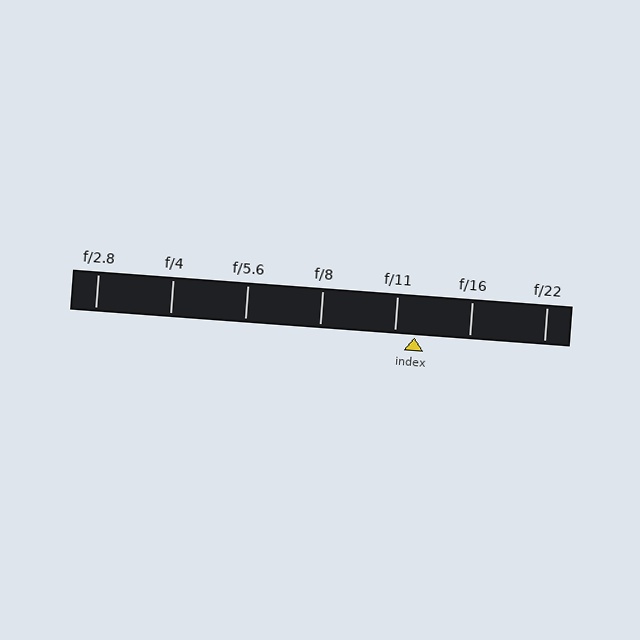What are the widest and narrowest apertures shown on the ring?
The widest aperture shown is f/2.8 and the narrowest is f/22.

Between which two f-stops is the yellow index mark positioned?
The index mark is between f/11 and f/16.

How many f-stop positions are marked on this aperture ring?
There are 7 f-stop positions marked.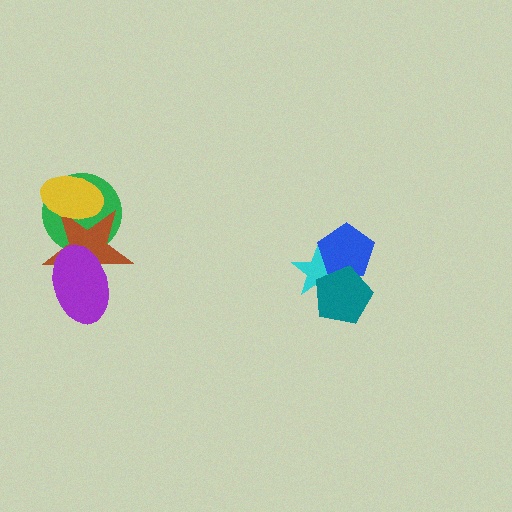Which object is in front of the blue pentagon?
The teal pentagon is in front of the blue pentagon.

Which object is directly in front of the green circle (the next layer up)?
The brown star is directly in front of the green circle.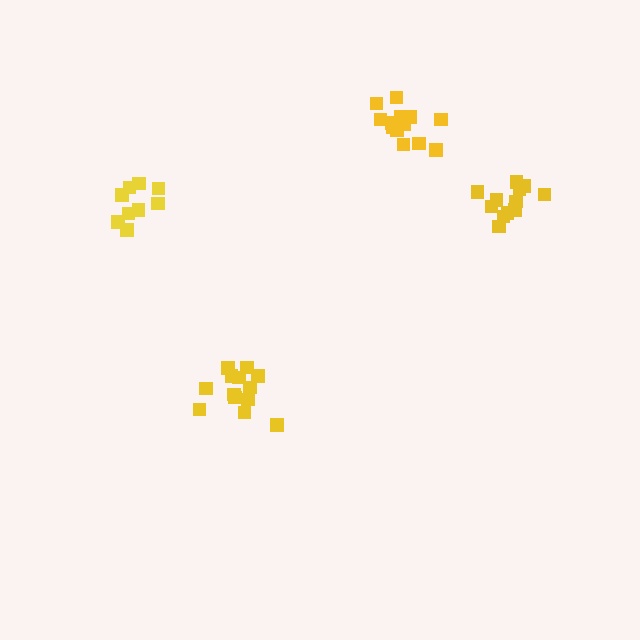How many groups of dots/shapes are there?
There are 4 groups.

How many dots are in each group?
Group 1: 14 dots, Group 2: 9 dots, Group 3: 12 dots, Group 4: 13 dots (48 total).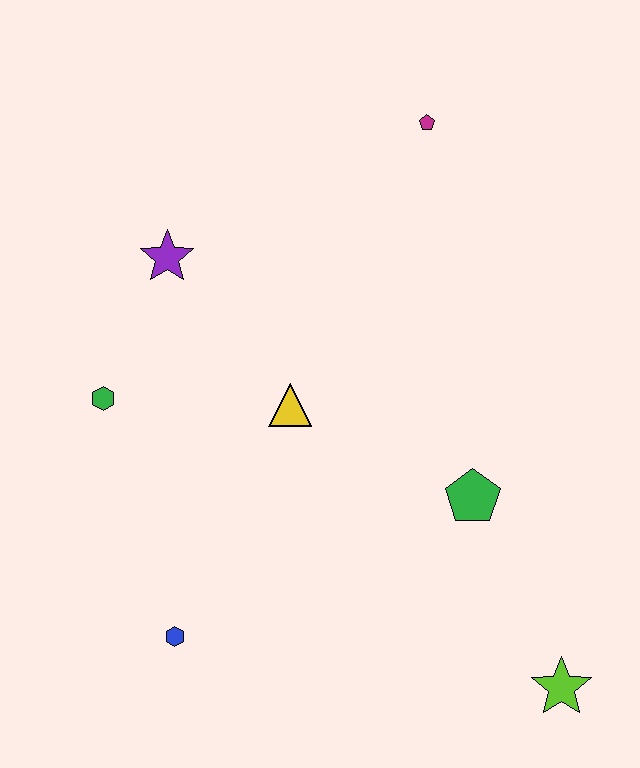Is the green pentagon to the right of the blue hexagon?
Yes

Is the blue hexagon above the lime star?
Yes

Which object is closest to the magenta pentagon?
The purple star is closest to the magenta pentagon.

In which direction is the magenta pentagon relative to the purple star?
The magenta pentagon is to the right of the purple star.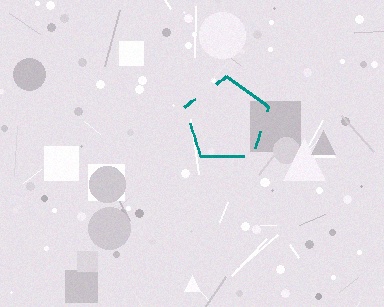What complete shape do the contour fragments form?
The contour fragments form a pentagon.